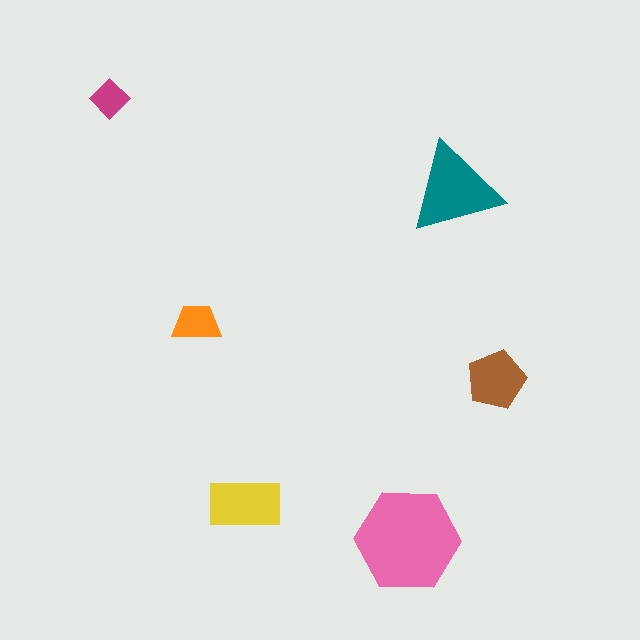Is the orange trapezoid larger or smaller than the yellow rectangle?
Smaller.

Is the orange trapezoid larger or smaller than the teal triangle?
Smaller.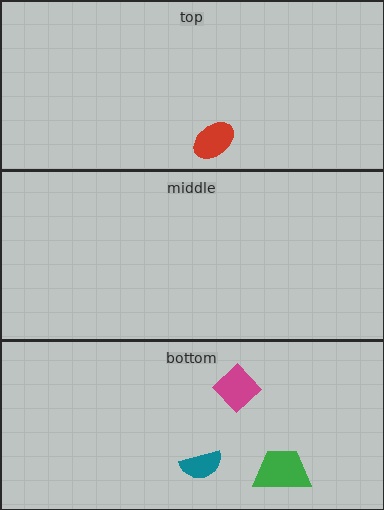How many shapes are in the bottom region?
3.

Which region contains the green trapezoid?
The bottom region.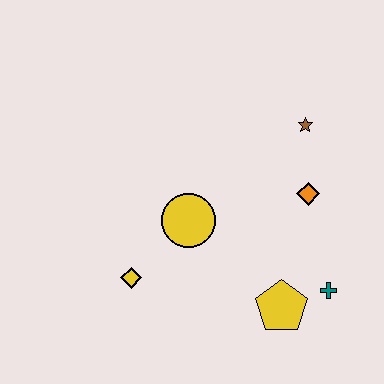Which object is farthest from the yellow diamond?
The brown star is farthest from the yellow diamond.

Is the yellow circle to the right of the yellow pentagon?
No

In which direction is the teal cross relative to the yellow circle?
The teal cross is to the right of the yellow circle.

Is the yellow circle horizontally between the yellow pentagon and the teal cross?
No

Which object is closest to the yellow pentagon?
The teal cross is closest to the yellow pentagon.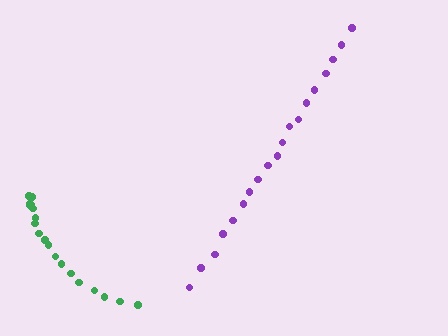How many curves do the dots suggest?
There are 2 distinct paths.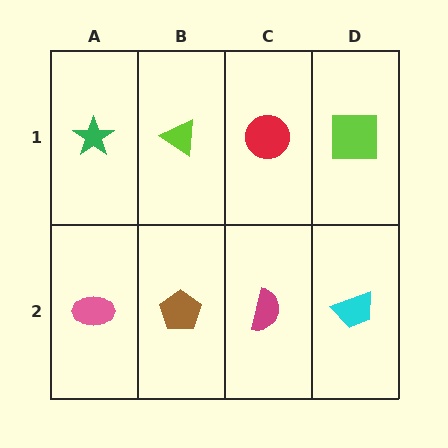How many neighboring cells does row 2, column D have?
2.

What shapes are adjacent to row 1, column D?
A cyan trapezoid (row 2, column D), a red circle (row 1, column C).